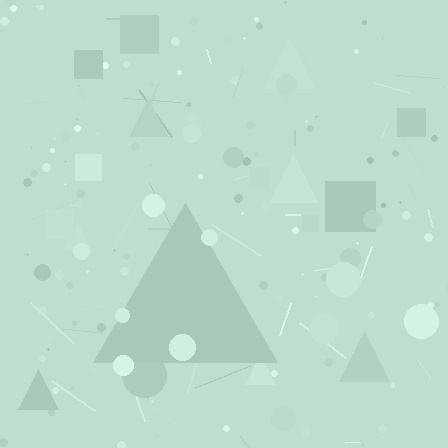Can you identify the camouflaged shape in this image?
The camouflaged shape is a triangle.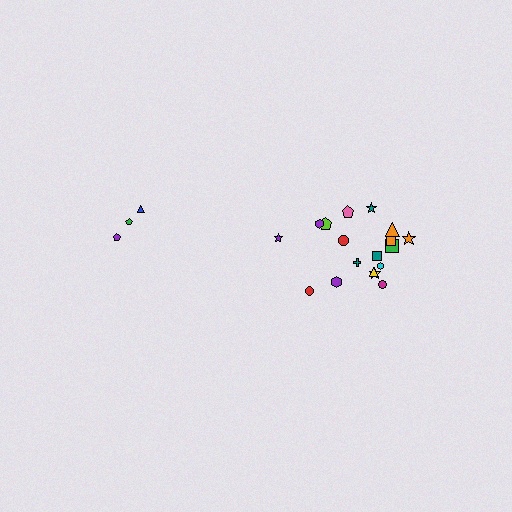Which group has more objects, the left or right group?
The right group.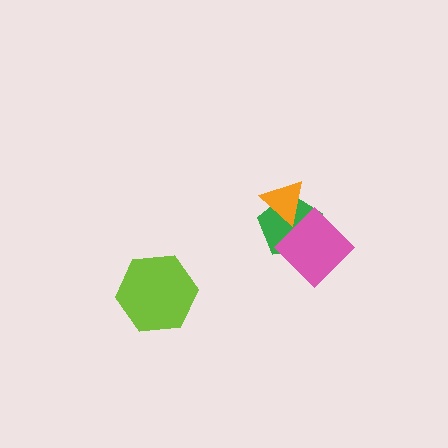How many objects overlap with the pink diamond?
1 object overlaps with the pink diamond.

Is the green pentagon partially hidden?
Yes, it is partially covered by another shape.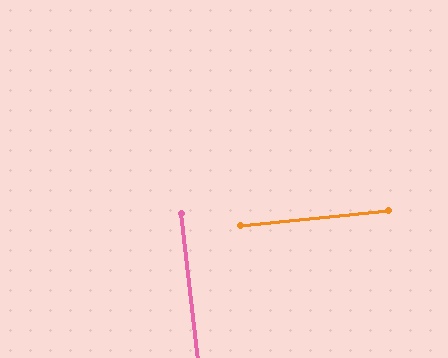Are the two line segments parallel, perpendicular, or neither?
Perpendicular — they meet at approximately 89°.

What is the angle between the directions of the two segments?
Approximately 89 degrees.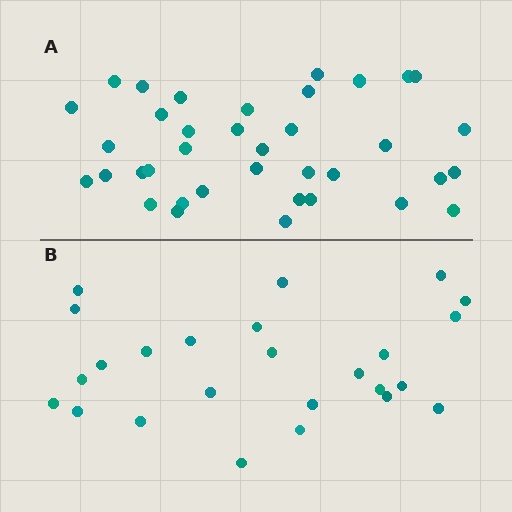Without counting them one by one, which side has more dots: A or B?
Region A (the top region) has more dots.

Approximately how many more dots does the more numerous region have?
Region A has roughly 12 or so more dots than region B.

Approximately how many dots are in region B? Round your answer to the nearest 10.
About 20 dots. (The exact count is 25, which rounds to 20.)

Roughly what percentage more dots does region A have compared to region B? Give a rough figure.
About 50% more.